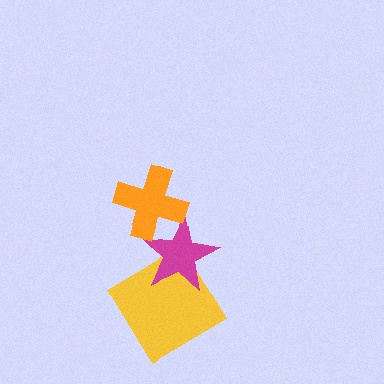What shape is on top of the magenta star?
The orange cross is on top of the magenta star.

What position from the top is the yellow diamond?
The yellow diamond is 3rd from the top.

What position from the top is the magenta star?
The magenta star is 2nd from the top.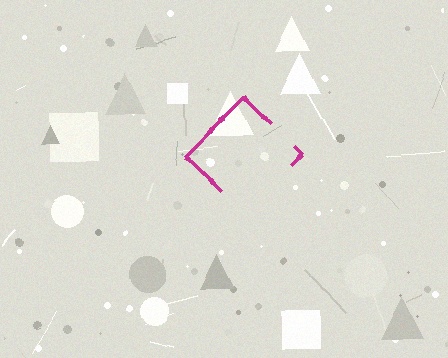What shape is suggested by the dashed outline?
The dashed outline suggests a diamond.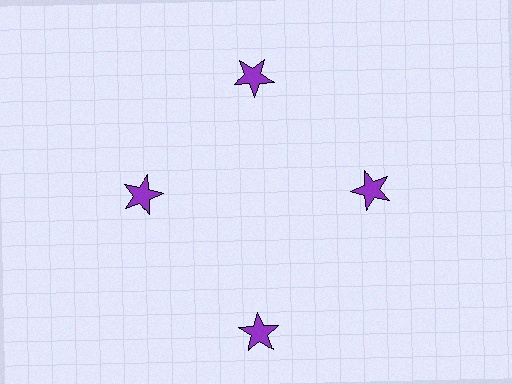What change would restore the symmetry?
The symmetry would be restored by moving it inward, back onto the ring so that all 4 stars sit at equal angles and equal distance from the center.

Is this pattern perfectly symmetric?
No. The 4 purple stars are arranged in a ring, but one element near the 6 o'clock position is pushed outward from the center, breaking the 4-fold rotational symmetry.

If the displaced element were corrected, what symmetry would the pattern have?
It would have 4-fold rotational symmetry — the pattern would map onto itself every 90 degrees.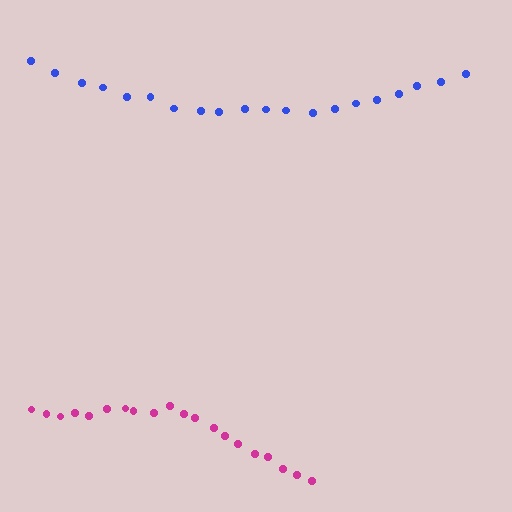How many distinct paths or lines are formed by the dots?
There are 2 distinct paths.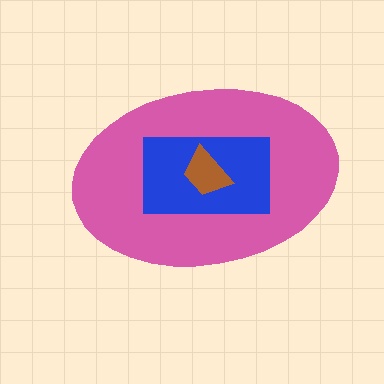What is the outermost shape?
The pink ellipse.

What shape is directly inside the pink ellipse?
The blue rectangle.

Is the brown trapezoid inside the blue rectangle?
Yes.